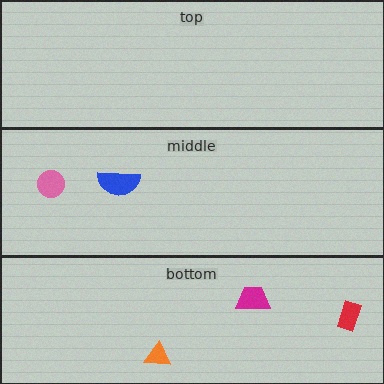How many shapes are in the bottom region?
3.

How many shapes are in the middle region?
2.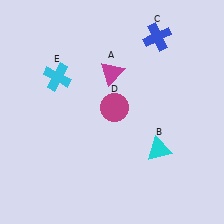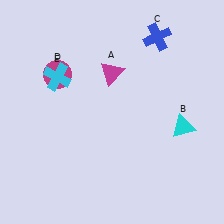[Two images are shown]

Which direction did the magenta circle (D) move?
The magenta circle (D) moved left.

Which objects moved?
The objects that moved are: the cyan triangle (B), the magenta circle (D).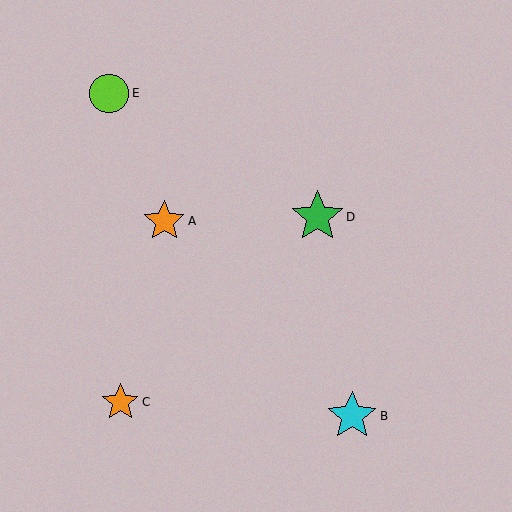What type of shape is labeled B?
Shape B is a cyan star.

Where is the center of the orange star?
The center of the orange star is at (120, 402).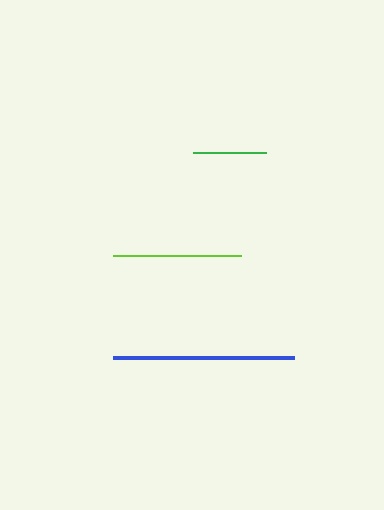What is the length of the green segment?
The green segment is approximately 73 pixels long.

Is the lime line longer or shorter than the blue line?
The blue line is longer than the lime line.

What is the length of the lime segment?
The lime segment is approximately 128 pixels long.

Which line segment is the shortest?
The green line is the shortest at approximately 73 pixels.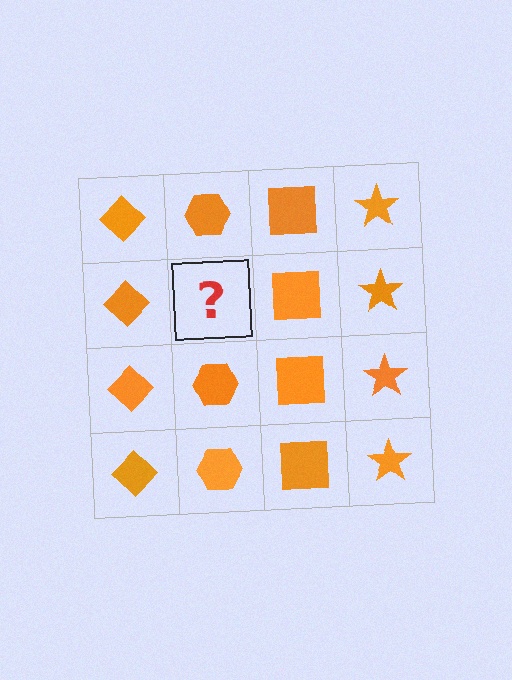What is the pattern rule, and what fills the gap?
The rule is that each column has a consistent shape. The gap should be filled with an orange hexagon.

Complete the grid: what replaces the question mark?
The question mark should be replaced with an orange hexagon.